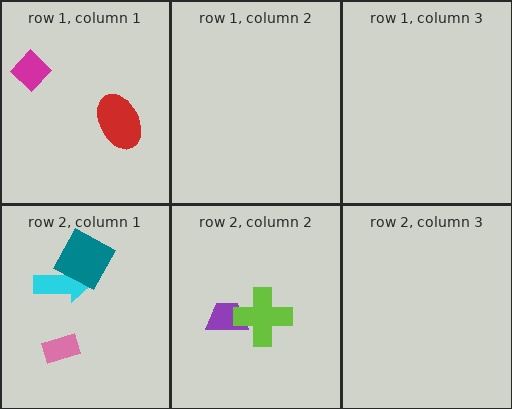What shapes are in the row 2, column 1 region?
The cyan arrow, the teal square, the pink rectangle.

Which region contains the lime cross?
The row 2, column 2 region.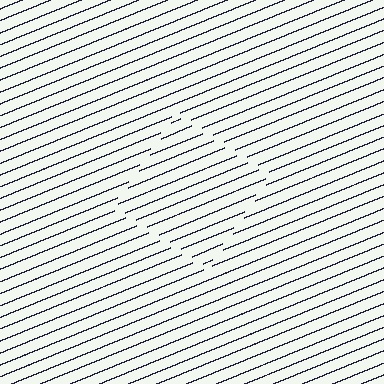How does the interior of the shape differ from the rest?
The interior of the shape contains the same grating, shifted by half a period — the contour is defined by the phase discontinuity where line-ends from the inner and outer gratings abut.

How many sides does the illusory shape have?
4 sides — the line-ends trace a square.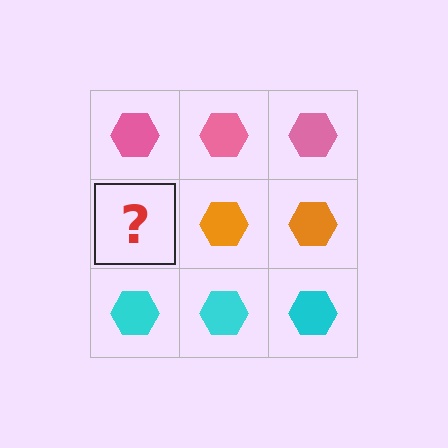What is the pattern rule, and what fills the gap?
The rule is that each row has a consistent color. The gap should be filled with an orange hexagon.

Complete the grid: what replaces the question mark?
The question mark should be replaced with an orange hexagon.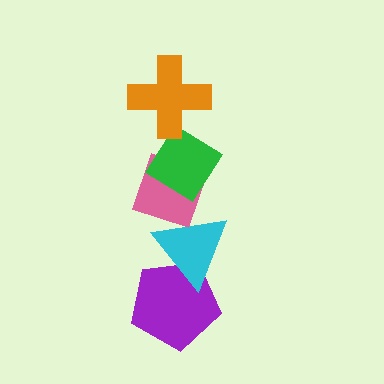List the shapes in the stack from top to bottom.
From top to bottom: the orange cross, the green diamond, the pink diamond, the cyan triangle, the purple pentagon.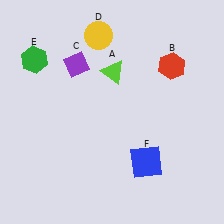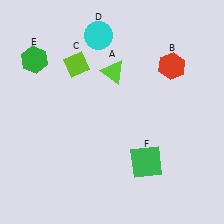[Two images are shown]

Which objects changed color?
C changed from purple to lime. D changed from yellow to cyan. F changed from blue to green.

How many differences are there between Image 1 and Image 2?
There are 3 differences between the two images.